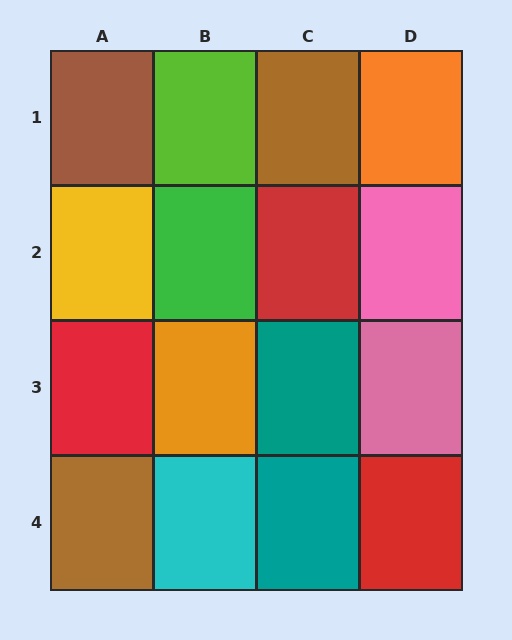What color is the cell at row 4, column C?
Teal.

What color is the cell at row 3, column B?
Orange.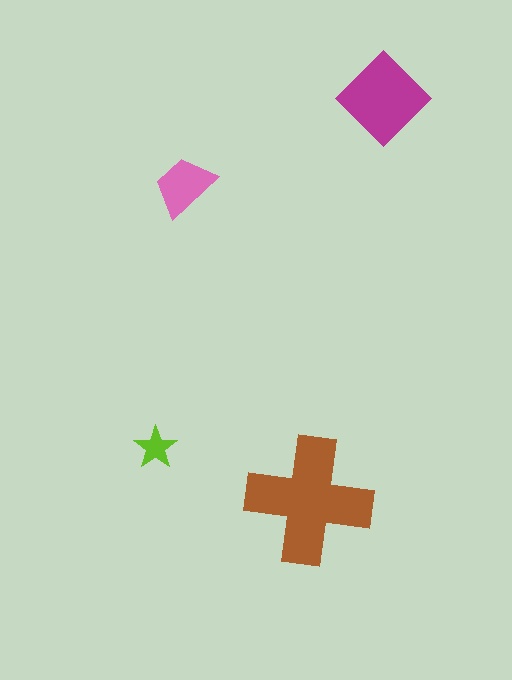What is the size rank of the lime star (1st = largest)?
4th.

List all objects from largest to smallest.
The brown cross, the magenta diamond, the pink trapezoid, the lime star.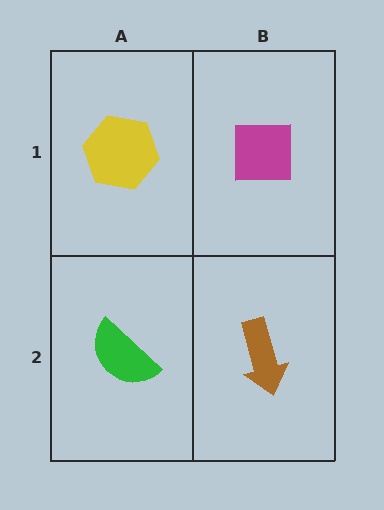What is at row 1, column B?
A magenta square.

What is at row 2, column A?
A green semicircle.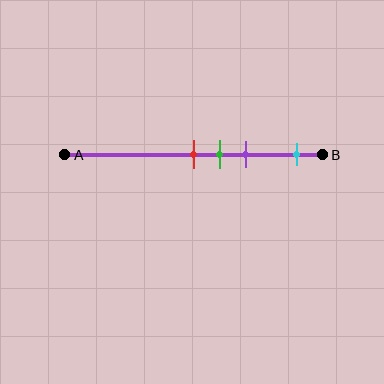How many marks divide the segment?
There are 4 marks dividing the segment.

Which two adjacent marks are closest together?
The red and green marks are the closest adjacent pair.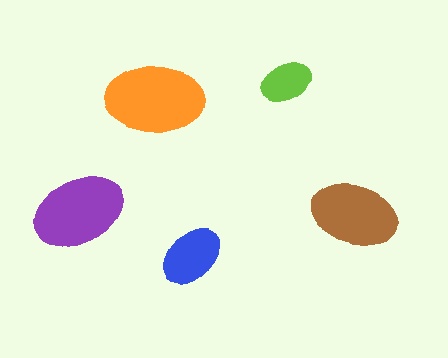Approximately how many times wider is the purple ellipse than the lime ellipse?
About 2 times wider.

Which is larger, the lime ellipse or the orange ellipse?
The orange one.